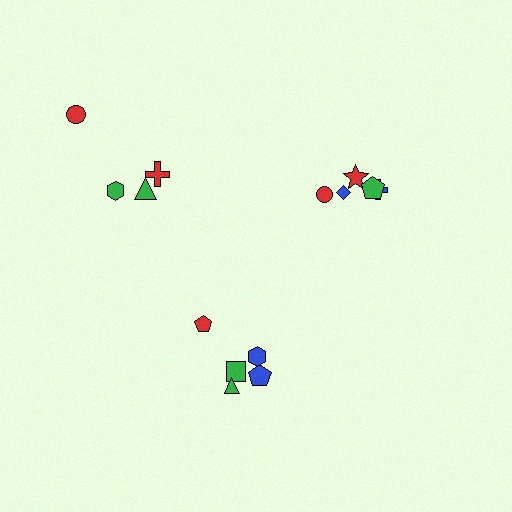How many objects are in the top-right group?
There are 6 objects.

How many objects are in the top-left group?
There are 4 objects.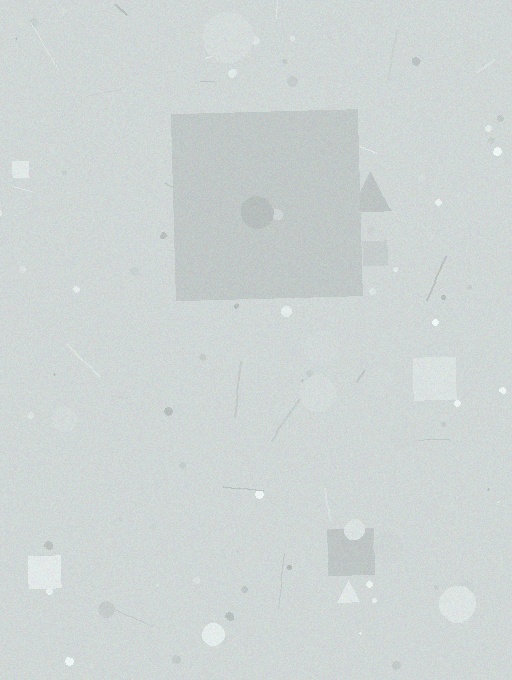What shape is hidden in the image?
A square is hidden in the image.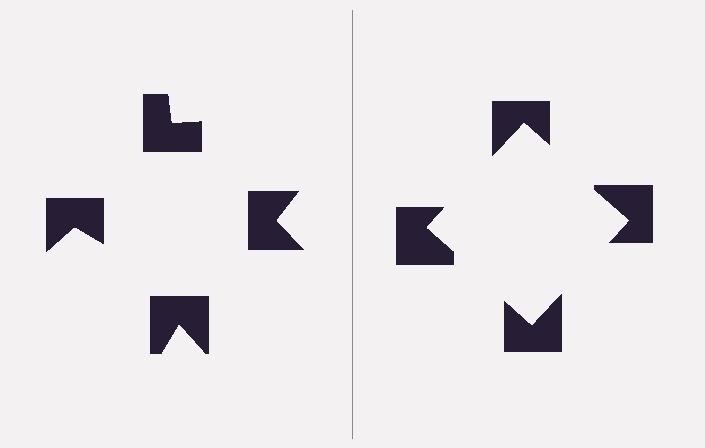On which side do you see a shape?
An illusory square appears on the right side. On the left side the wedge cuts are rotated, so no coherent shape forms.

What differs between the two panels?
The notched squares are positioned identically on both sides; only the wedge orientations differ. On the right they align to a square; on the left they are misaligned.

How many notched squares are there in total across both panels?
8 — 4 on each side.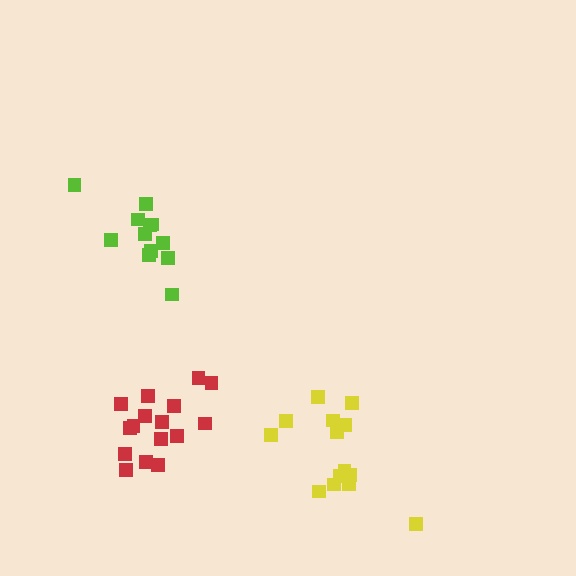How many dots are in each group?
Group 1: 12 dots, Group 2: 16 dots, Group 3: 14 dots (42 total).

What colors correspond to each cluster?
The clusters are colored: lime, red, yellow.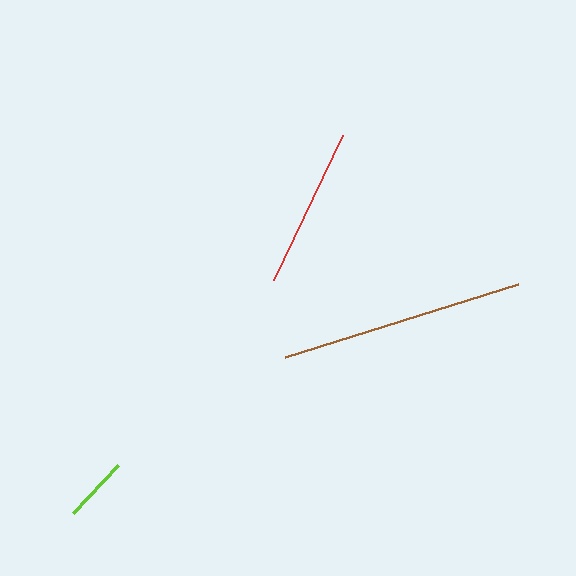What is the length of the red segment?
The red segment is approximately 161 pixels long.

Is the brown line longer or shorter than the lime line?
The brown line is longer than the lime line.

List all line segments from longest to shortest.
From longest to shortest: brown, red, lime.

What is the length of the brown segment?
The brown segment is approximately 244 pixels long.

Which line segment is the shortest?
The lime line is the shortest at approximately 66 pixels.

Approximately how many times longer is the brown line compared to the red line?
The brown line is approximately 1.5 times the length of the red line.